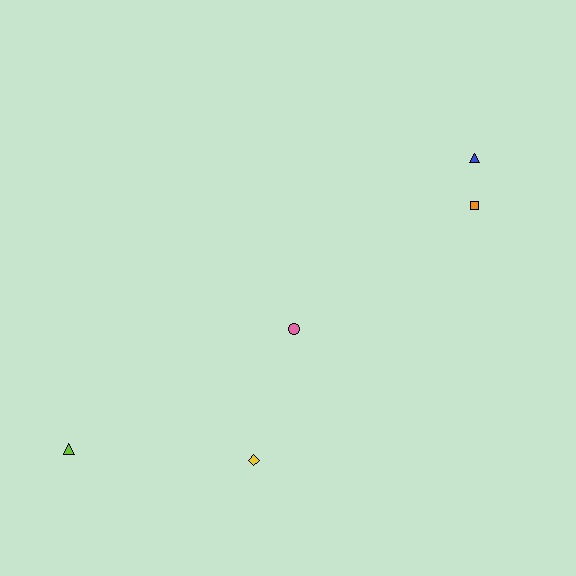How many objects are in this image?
There are 5 objects.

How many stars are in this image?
There are no stars.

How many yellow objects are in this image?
There is 1 yellow object.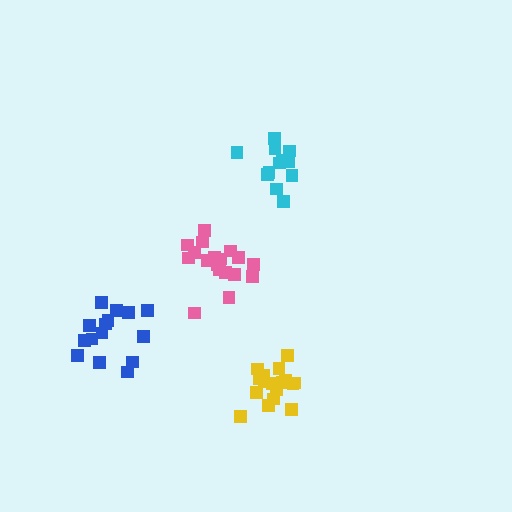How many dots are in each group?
Group 1: 13 dots, Group 2: 17 dots, Group 3: 15 dots, Group 4: 18 dots (63 total).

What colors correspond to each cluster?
The clusters are colored: cyan, yellow, blue, pink.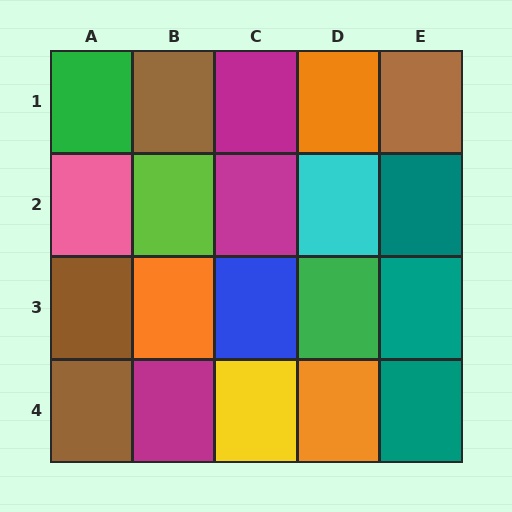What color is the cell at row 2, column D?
Cyan.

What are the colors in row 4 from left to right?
Brown, magenta, yellow, orange, teal.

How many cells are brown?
4 cells are brown.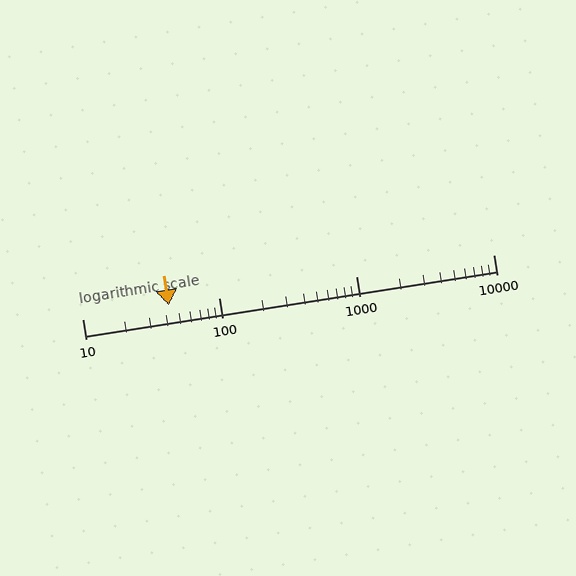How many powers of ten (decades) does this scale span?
The scale spans 3 decades, from 10 to 10000.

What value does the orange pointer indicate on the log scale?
The pointer indicates approximately 43.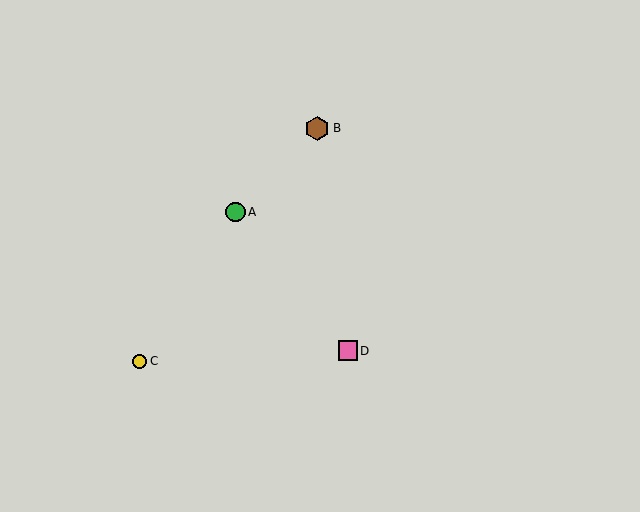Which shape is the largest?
The brown hexagon (labeled B) is the largest.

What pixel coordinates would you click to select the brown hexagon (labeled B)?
Click at (317, 128) to select the brown hexagon B.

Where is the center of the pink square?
The center of the pink square is at (348, 351).